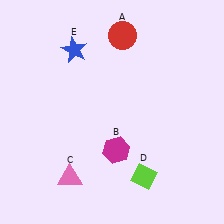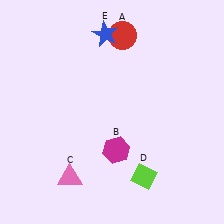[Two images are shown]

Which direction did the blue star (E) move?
The blue star (E) moved right.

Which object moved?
The blue star (E) moved right.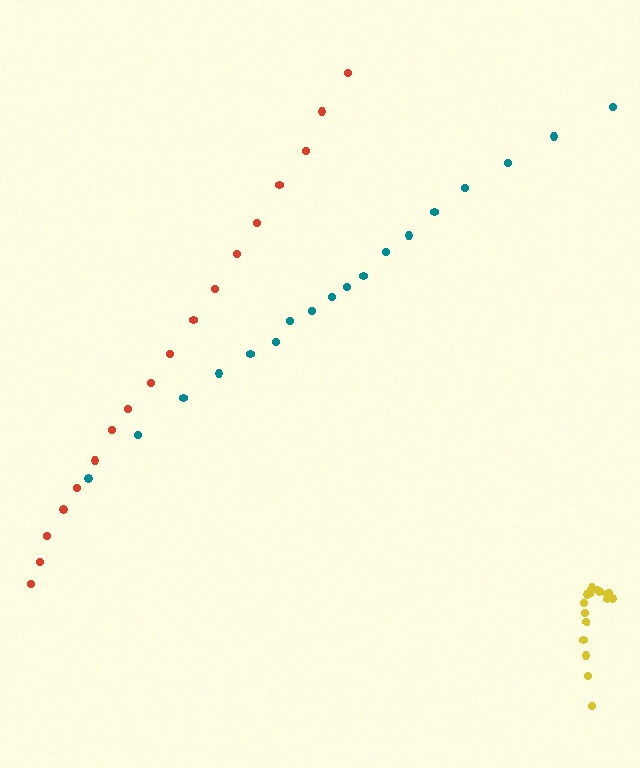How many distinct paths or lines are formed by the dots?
There are 3 distinct paths.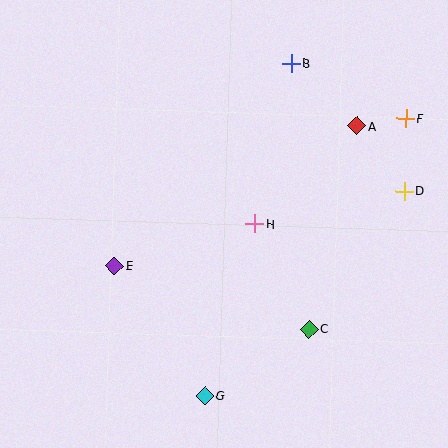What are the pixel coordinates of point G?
Point G is at (205, 396).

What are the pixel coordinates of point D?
Point D is at (404, 191).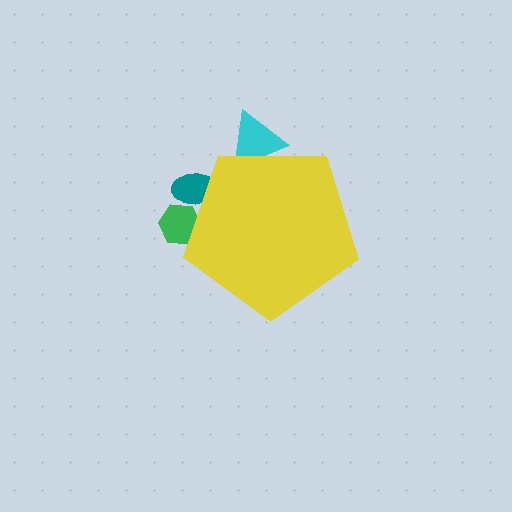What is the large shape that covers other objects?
A yellow pentagon.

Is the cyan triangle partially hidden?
Yes, the cyan triangle is partially hidden behind the yellow pentagon.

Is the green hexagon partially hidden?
Yes, the green hexagon is partially hidden behind the yellow pentagon.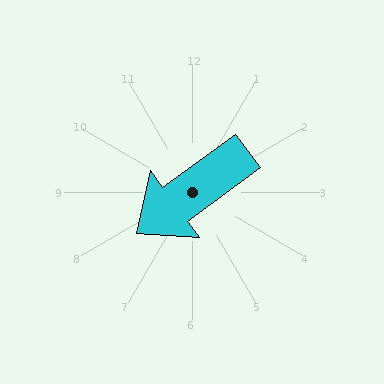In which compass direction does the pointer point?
Southwest.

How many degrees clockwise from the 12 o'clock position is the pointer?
Approximately 234 degrees.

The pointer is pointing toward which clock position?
Roughly 8 o'clock.